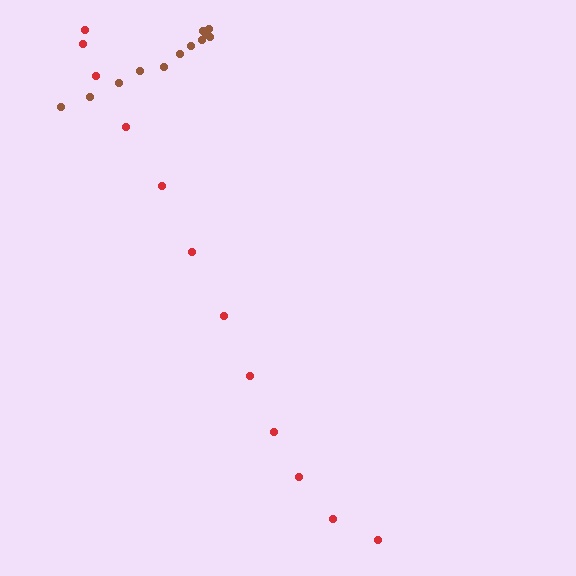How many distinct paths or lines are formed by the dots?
There are 2 distinct paths.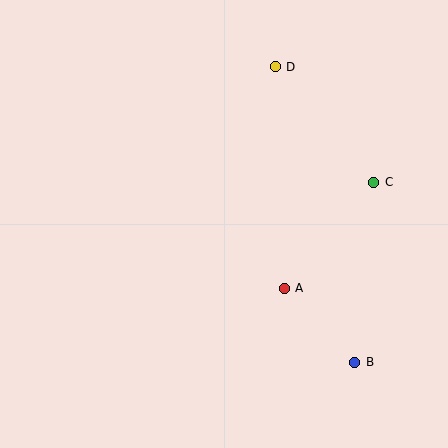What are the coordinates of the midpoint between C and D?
The midpoint between C and D is at (325, 124).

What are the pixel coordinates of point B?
Point B is at (355, 362).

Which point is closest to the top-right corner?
Point D is closest to the top-right corner.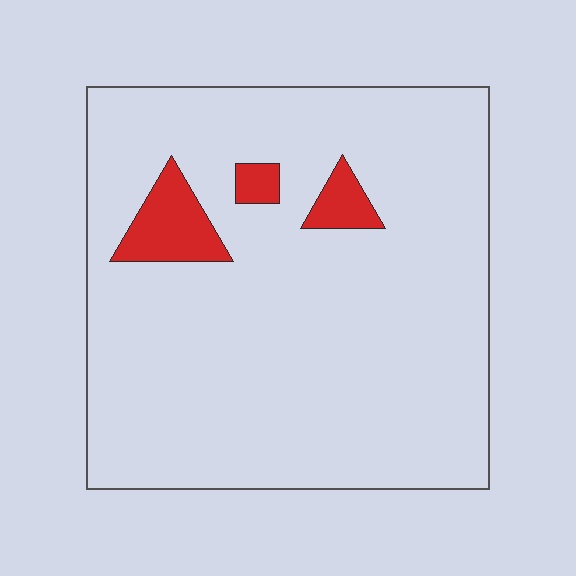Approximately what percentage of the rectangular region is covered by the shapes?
Approximately 5%.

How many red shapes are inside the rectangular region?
3.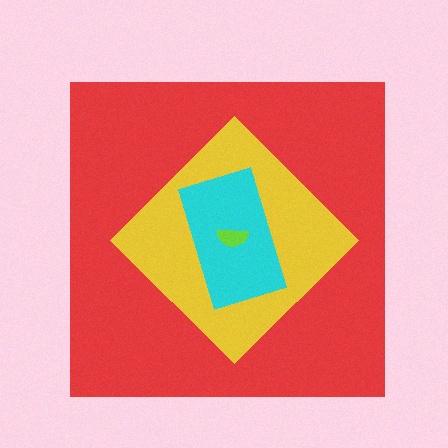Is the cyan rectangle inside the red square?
Yes.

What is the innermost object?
The lime semicircle.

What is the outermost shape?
The red square.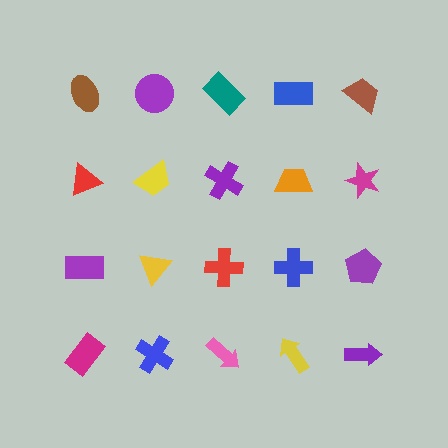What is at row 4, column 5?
A purple arrow.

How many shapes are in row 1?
5 shapes.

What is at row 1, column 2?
A purple circle.